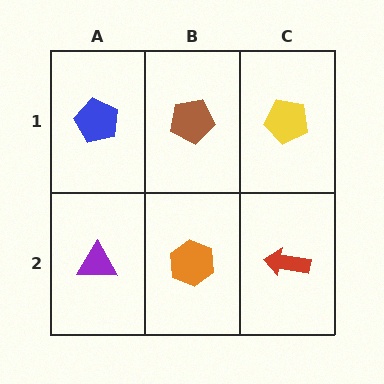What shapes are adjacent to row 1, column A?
A purple triangle (row 2, column A), a brown pentagon (row 1, column B).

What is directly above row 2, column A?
A blue pentagon.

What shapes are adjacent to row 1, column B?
An orange hexagon (row 2, column B), a blue pentagon (row 1, column A), a yellow pentagon (row 1, column C).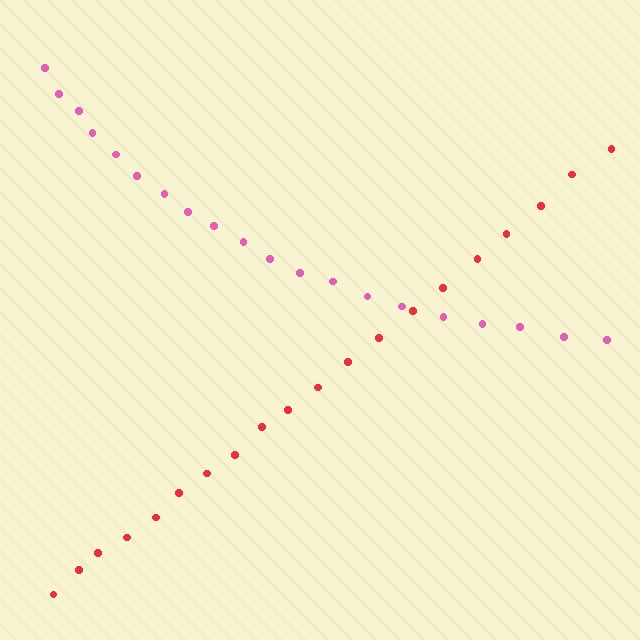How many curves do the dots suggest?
There are 2 distinct paths.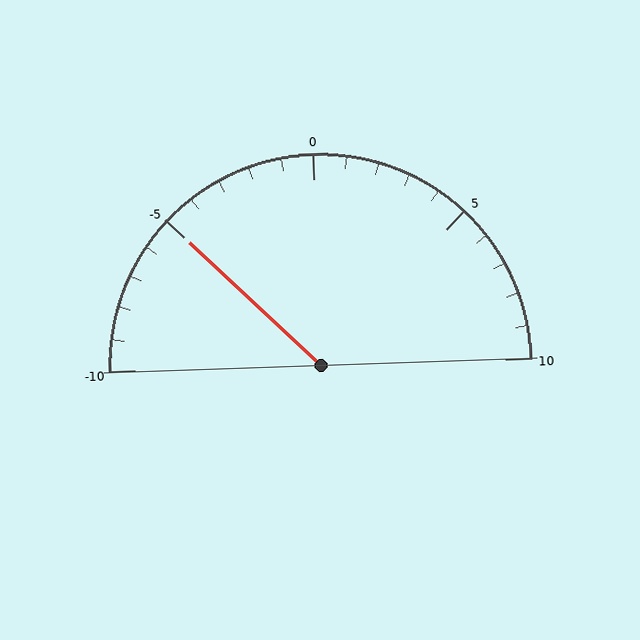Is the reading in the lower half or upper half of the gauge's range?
The reading is in the lower half of the range (-10 to 10).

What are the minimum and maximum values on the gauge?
The gauge ranges from -10 to 10.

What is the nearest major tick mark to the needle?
The nearest major tick mark is -5.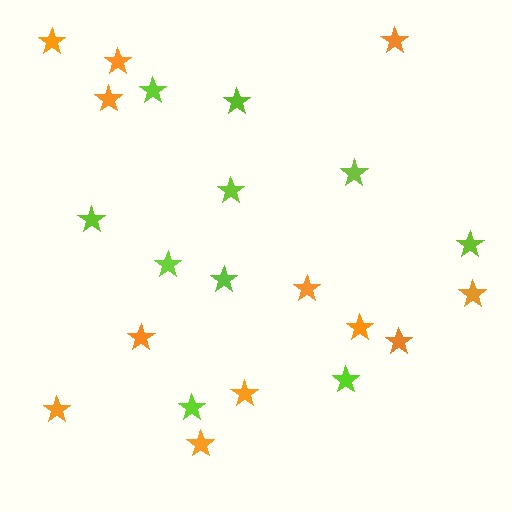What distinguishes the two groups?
There are 2 groups: one group of lime stars (10) and one group of orange stars (12).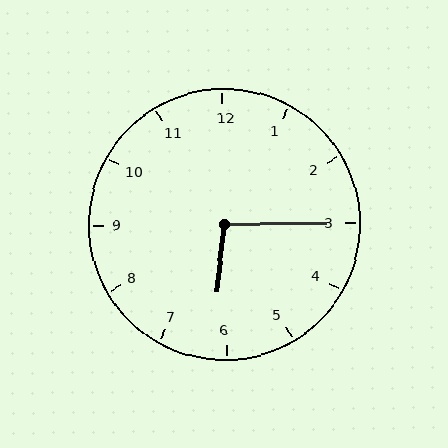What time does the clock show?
6:15.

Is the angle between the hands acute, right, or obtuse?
It is obtuse.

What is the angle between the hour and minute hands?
Approximately 98 degrees.